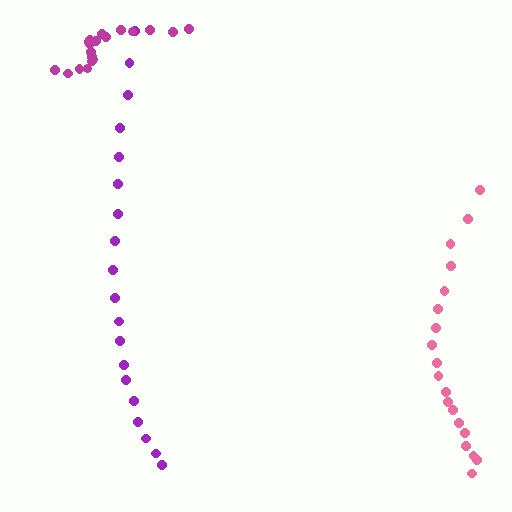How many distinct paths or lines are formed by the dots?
There are 3 distinct paths.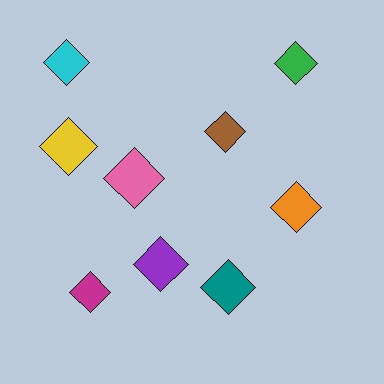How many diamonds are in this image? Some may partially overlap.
There are 9 diamonds.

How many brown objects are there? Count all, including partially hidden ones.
There is 1 brown object.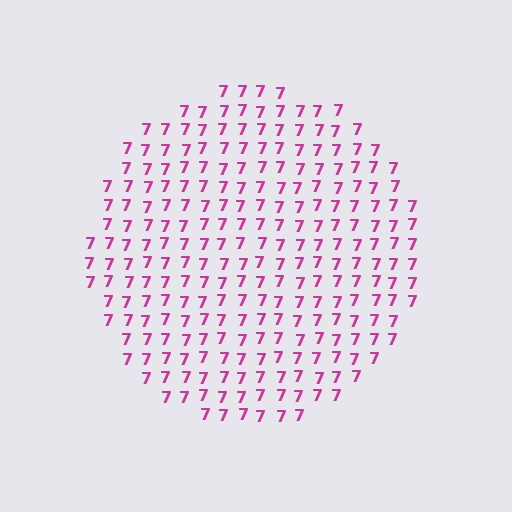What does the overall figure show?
The overall figure shows a circle.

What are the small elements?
The small elements are digit 7's.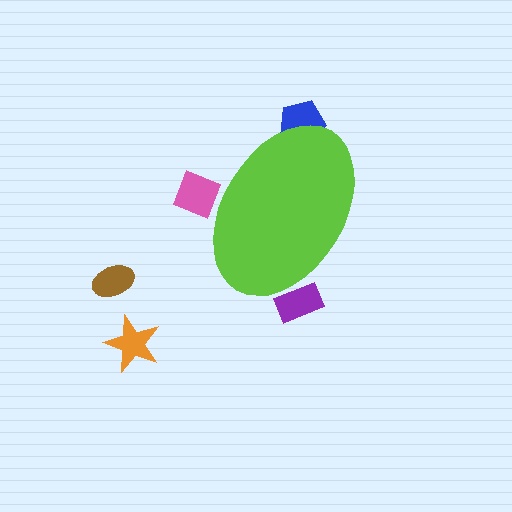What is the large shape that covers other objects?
A lime ellipse.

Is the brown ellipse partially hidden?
No, the brown ellipse is fully visible.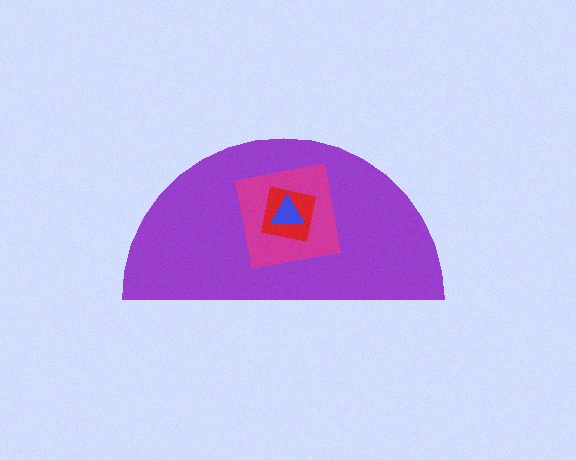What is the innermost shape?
The blue triangle.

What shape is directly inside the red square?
The blue triangle.